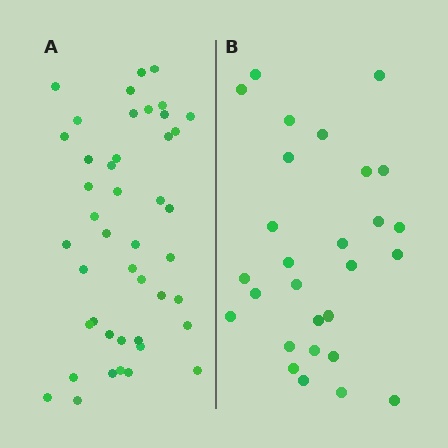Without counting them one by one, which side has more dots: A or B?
Region A (the left region) has more dots.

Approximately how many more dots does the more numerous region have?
Region A has approximately 15 more dots than region B.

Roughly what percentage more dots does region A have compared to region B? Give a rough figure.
About 55% more.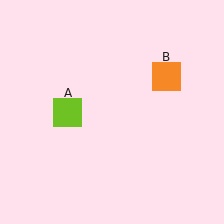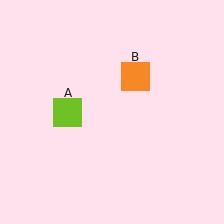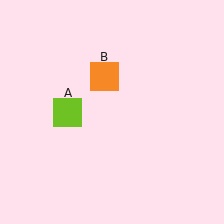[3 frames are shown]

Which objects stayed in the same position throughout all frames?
Lime square (object A) remained stationary.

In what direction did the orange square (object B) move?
The orange square (object B) moved left.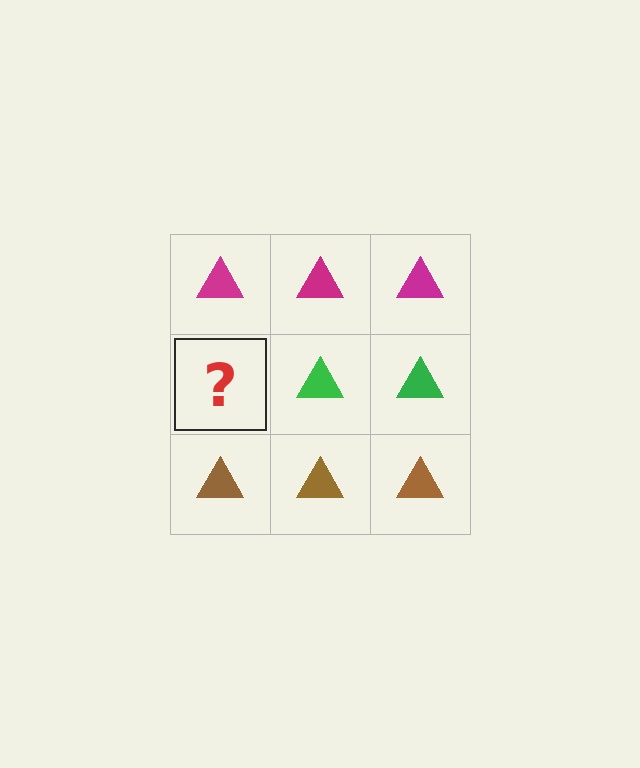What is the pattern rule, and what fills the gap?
The rule is that each row has a consistent color. The gap should be filled with a green triangle.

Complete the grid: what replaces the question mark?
The question mark should be replaced with a green triangle.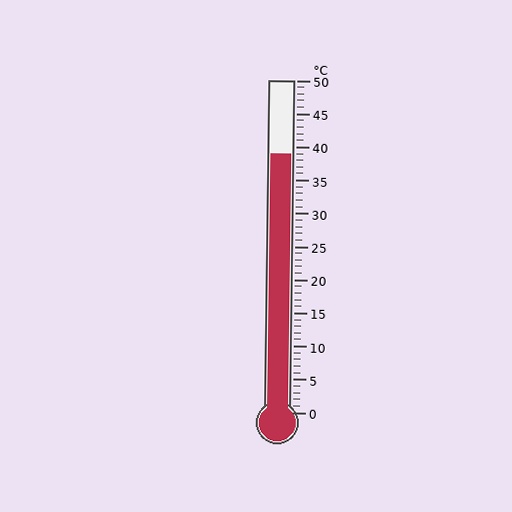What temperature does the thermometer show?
The thermometer shows approximately 39°C.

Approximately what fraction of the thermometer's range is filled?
The thermometer is filled to approximately 80% of its range.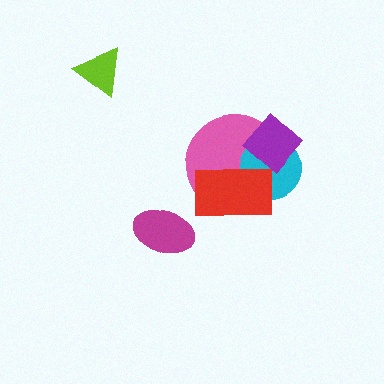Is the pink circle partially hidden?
Yes, it is partially covered by another shape.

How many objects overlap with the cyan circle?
3 objects overlap with the cyan circle.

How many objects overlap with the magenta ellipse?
0 objects overlap with the magenta ellipse.